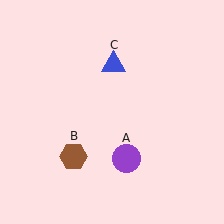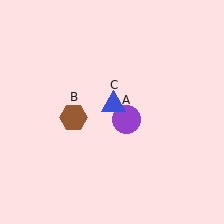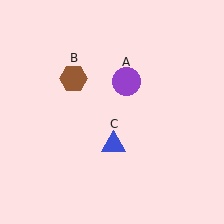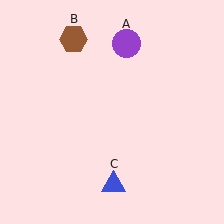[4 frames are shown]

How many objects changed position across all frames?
3 objects changed position: purple circle (object A), brown hexagon (object B), blue triangle (object C).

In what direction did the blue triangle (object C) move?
The blue triangle (object C) moved down.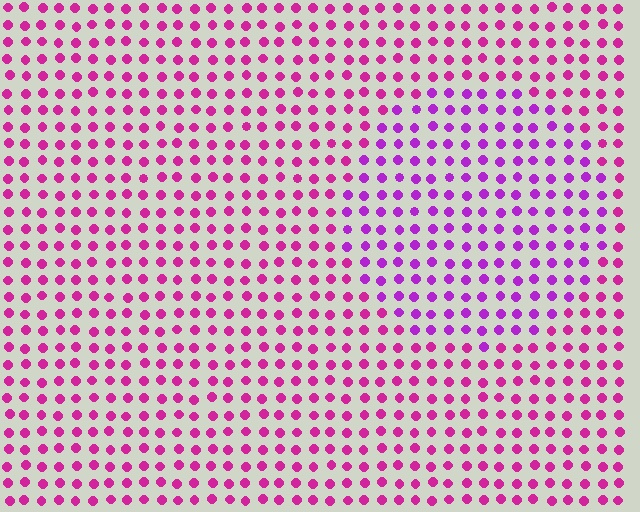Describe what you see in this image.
The image is filled with small magenta elements in a uniform arrangement. A circle-shaped region is visible where the elements are tinted to a slightly different hue, forming a subtle color boundary.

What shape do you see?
I see a circle.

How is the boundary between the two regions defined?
The boundary is defined purely by a slight shift in hue (about 28 degrees). Spacing, size, and orientation are identical on both sides.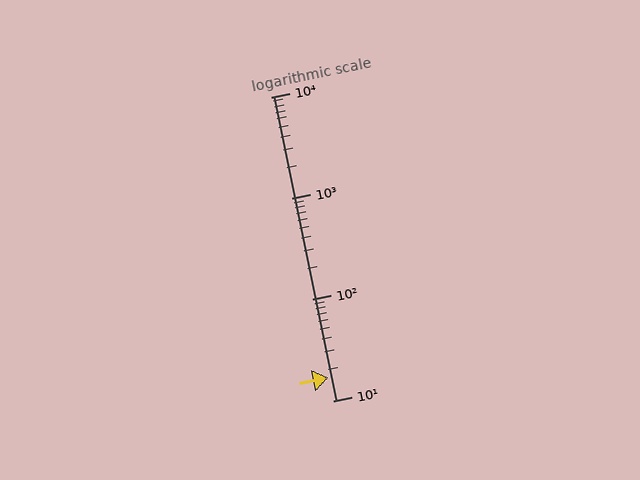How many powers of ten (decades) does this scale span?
The scale spans 3 decades, from 10 to 10000.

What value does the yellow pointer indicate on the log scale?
The pointer indicates approximately 17.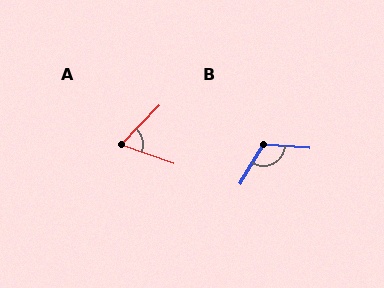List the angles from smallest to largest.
A (66°), B (116°).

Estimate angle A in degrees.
Approximately 66 degrees.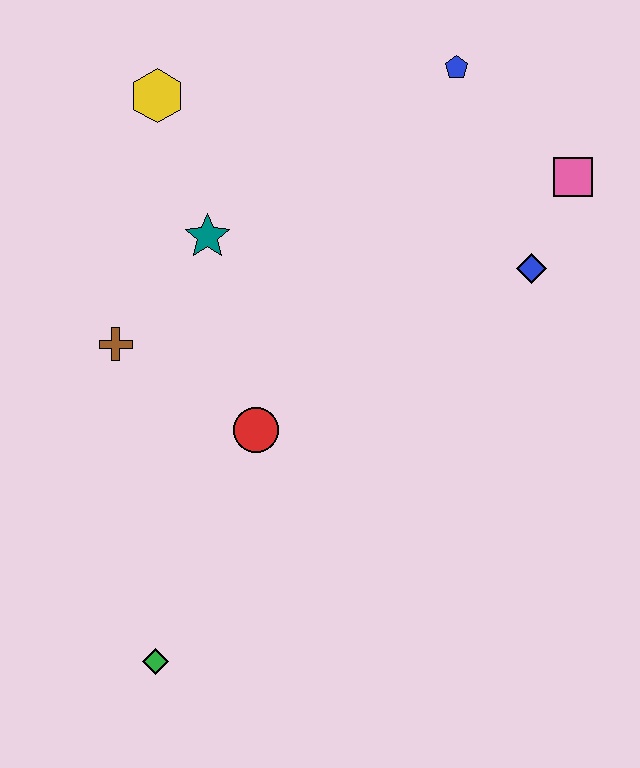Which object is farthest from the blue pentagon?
The green diamond is farthest from the blue pentagon.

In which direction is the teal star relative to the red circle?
The teal star is above the red circle.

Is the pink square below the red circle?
No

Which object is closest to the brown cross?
The teal star is closest to the brown cross.